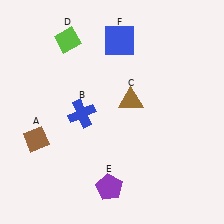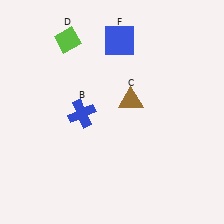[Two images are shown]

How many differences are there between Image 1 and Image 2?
There are 2 differences between the two images.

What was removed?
The purple pentagon (E), the brown diamond (A) were removed in Image 2.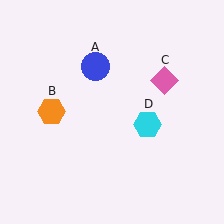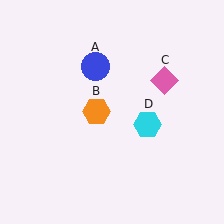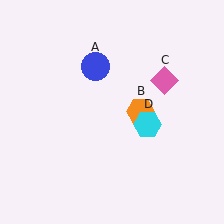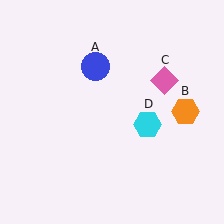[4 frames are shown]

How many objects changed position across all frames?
1 object changed position: orange hexagon (object B).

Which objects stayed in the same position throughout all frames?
Blue circle (object A) and pink diamond (object C) and cyan hexagon (object D) remained stationary.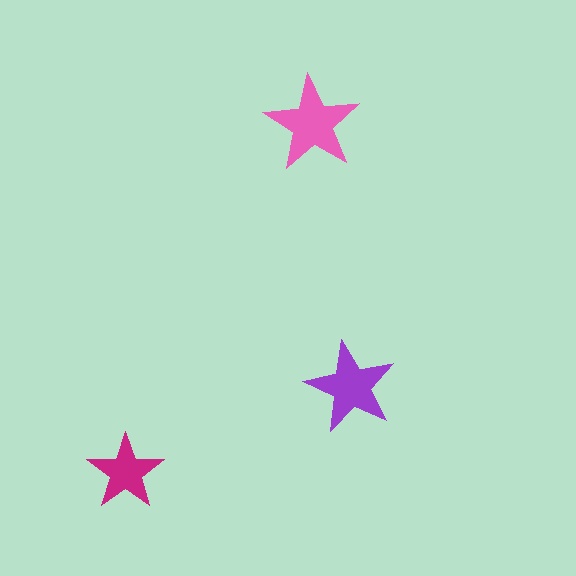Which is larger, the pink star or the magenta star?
The pink one.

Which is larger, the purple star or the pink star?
The pink one.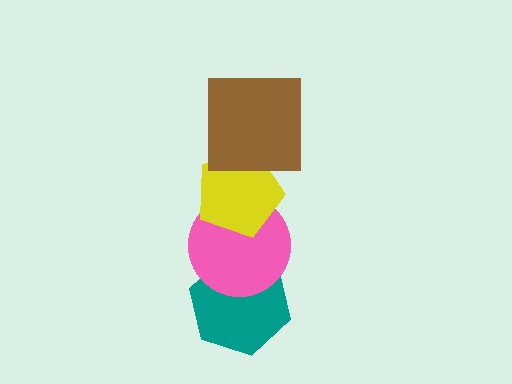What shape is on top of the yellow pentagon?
The brown square is on top of the yellow pentagon.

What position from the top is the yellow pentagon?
The yellow pentagon is 2nd from the top.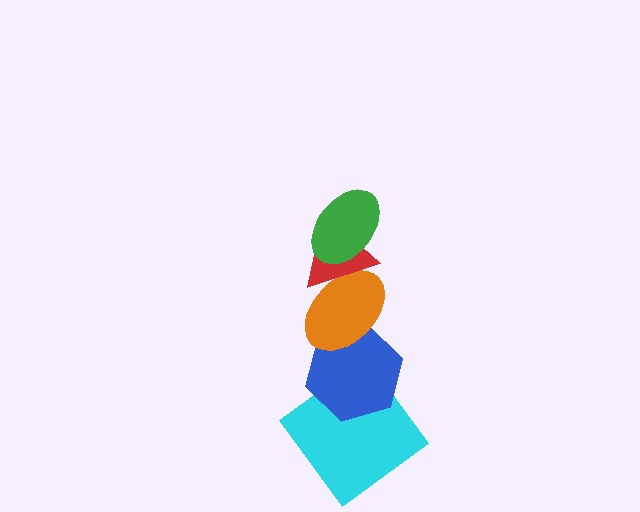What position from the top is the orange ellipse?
The orange ellipse is 3rd from the top.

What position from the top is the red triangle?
The red triangle is 2nd from the top.